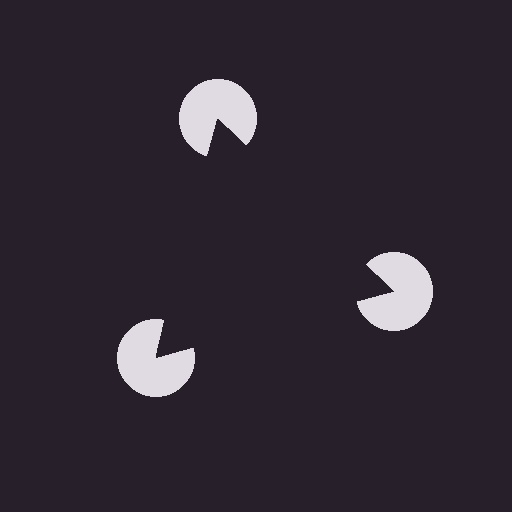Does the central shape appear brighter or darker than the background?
It typically appears slightly darker than the background, even though no actual brightness change is drawn.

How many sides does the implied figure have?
3 sides.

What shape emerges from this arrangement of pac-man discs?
An illusory triangle — its edges are inferred from the aligned wedge cuts in the pac-man discs, not physically drawn.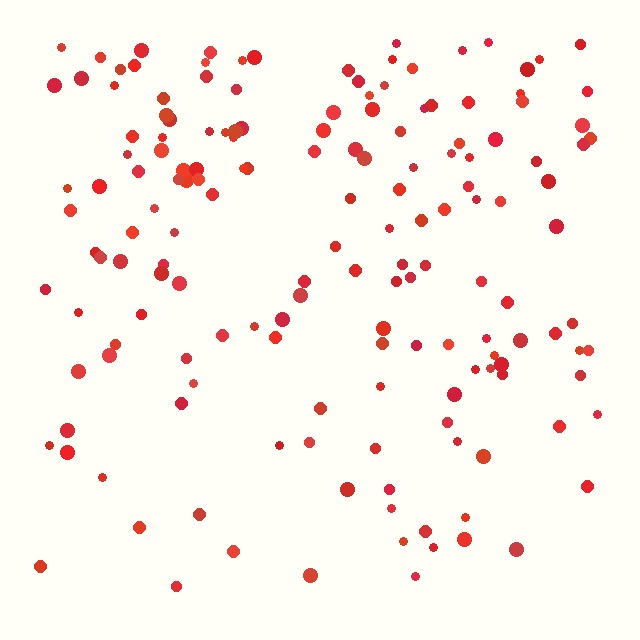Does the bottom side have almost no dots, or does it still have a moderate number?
Still a moderate number, just noticeably fewer than the top.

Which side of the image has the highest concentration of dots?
The top.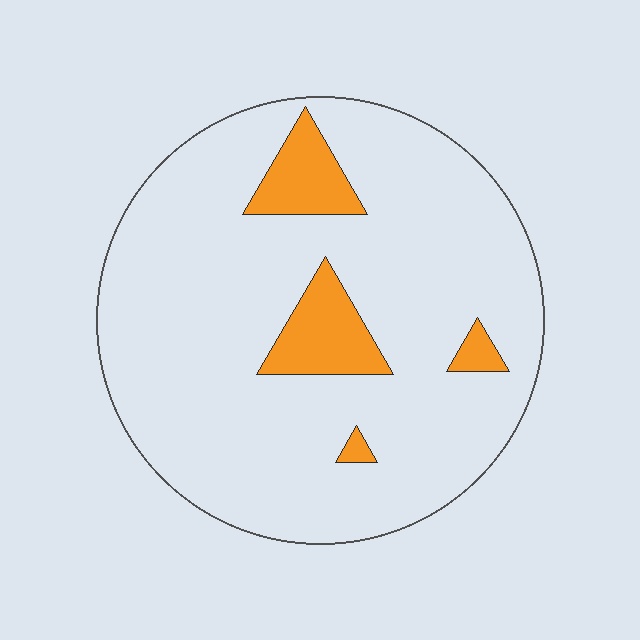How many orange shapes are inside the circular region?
4.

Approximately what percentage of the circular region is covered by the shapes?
Approximately 10%.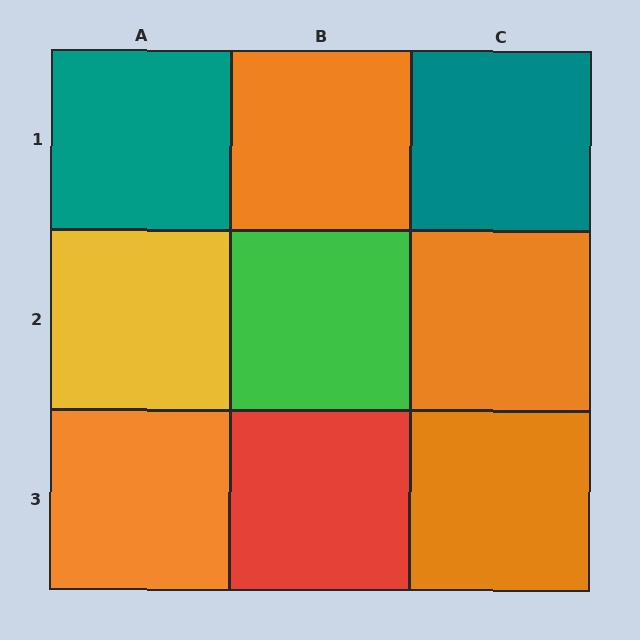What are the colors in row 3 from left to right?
Orange, red, orange.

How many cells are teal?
2 cells are teal.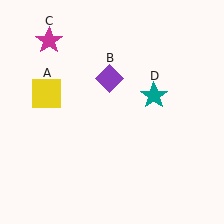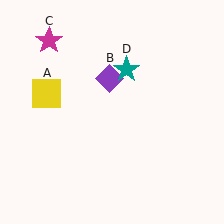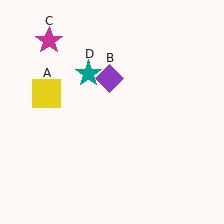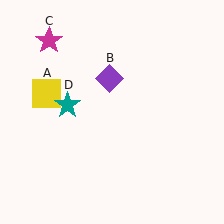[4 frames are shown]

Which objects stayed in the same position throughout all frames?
Yellow square (object A) and purple diamond (object B) and magenta star (object C) remained stationary.